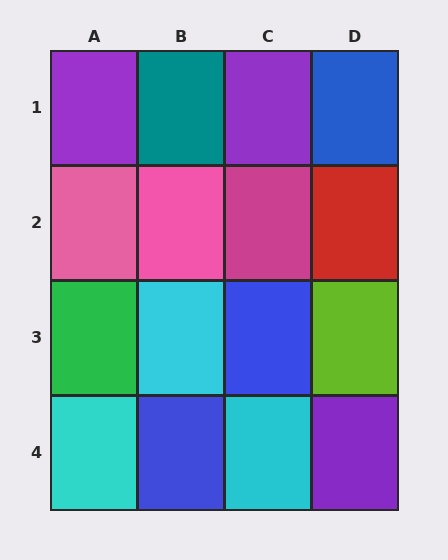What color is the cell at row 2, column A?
Pink.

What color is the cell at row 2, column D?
Red.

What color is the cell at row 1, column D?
Blue.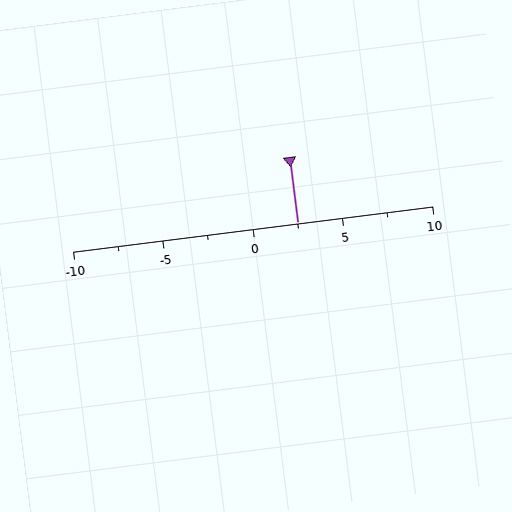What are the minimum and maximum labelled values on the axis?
The axis runs from -10 to 10.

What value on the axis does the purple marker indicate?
The marker indicates approximately 2.5.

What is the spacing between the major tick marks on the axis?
The major ticks are spaced 5 apart.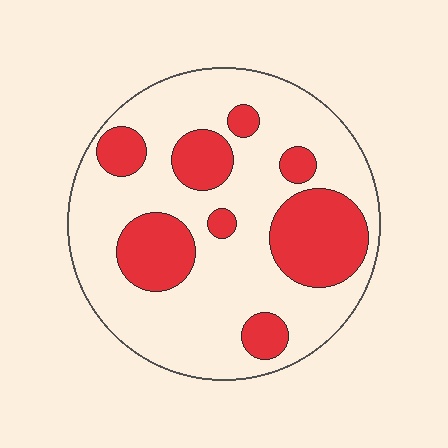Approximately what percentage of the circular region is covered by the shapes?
Approximately 30%.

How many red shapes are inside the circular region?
8.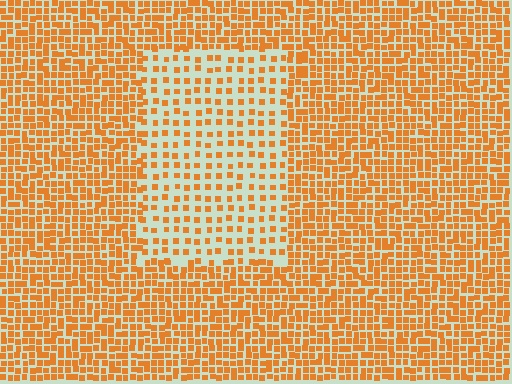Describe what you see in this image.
The image contains small orange elements arranged at two different densities. A rectangle-shaped region is visible where the elements are less densely packed than the surrounding area.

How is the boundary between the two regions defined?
The boundary is defined by a change in element density (approximately 2.2x ratio). All elements are the same color, size, and shape.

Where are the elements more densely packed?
The elements are more densely packed outside the rectangle boundary.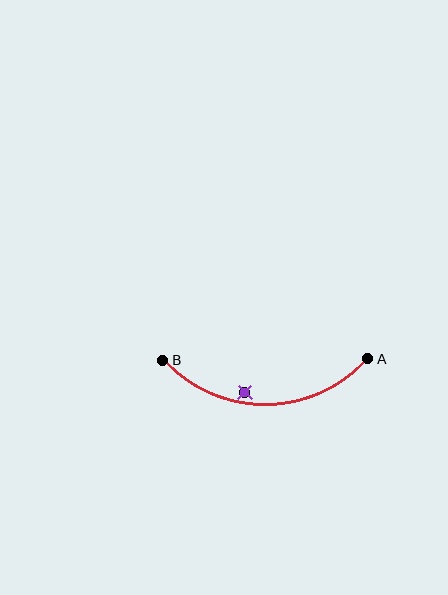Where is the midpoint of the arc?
The arc midpoint is the point on the curve farthest from the straight line joining A and B. It sits below that line.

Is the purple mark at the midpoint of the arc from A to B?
No — the purple mark does not lie on the arc at all. It sits slightly inside the curve.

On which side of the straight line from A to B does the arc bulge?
The arc bulges below the straight line connecting A and B.